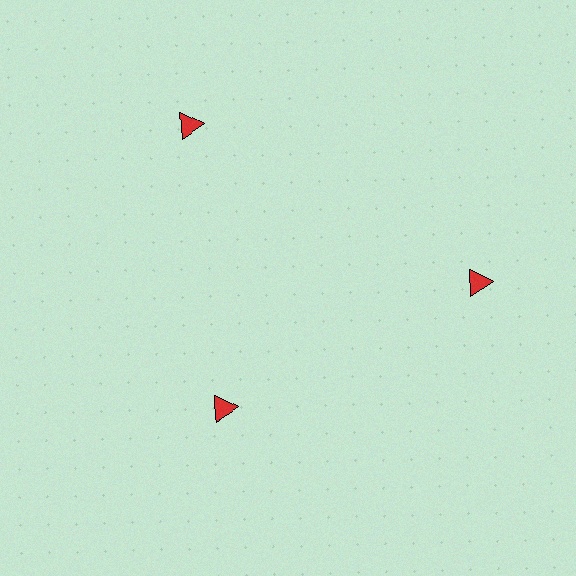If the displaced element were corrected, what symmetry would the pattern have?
It would have 3-fold rotational symmetry — the pattern would map onto itself every 120 degrees.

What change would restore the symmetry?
The symmetry would be restored by moving it outward, back onto the ring so that all 3 triangles sit at equal angles and equal distance from the center.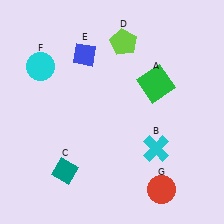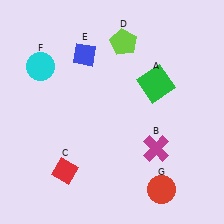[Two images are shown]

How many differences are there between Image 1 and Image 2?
There are 2 differences between the two images.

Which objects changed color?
B changed from cyan to magenta. C changed from teal to red.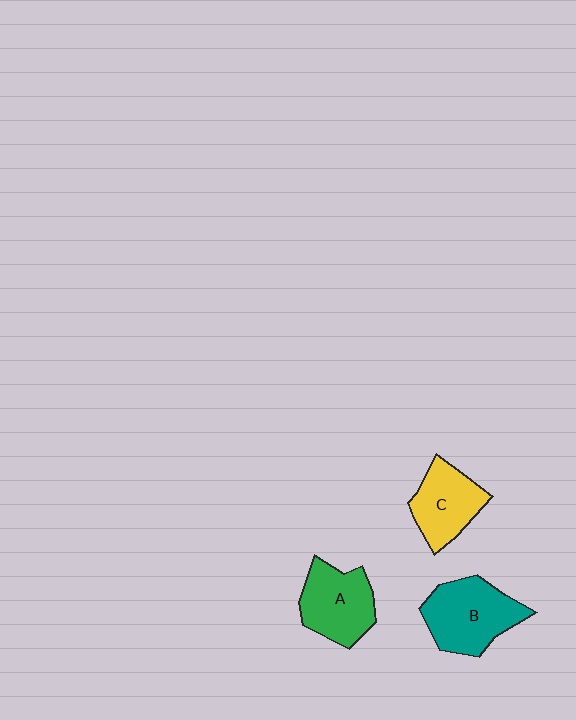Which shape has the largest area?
Shape B (teal).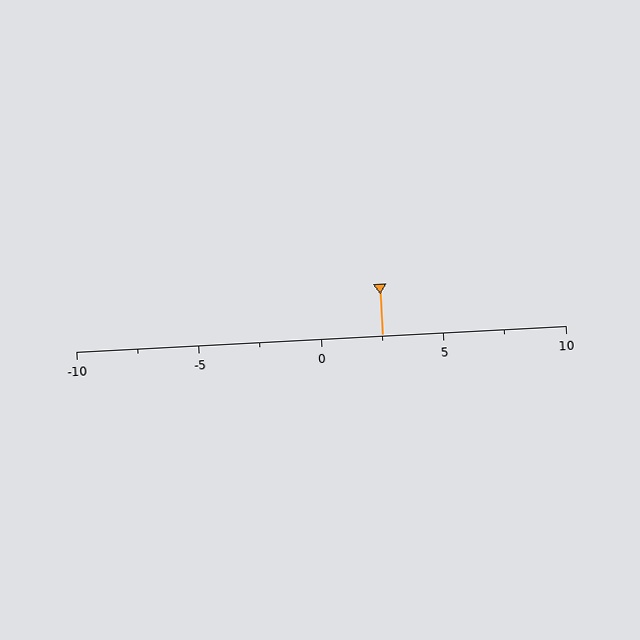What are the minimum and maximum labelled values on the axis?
The axis runs from -10 to 10.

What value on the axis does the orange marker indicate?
The marker indicates approximately 2.5.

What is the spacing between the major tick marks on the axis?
The major ticks are spaced 5 apart.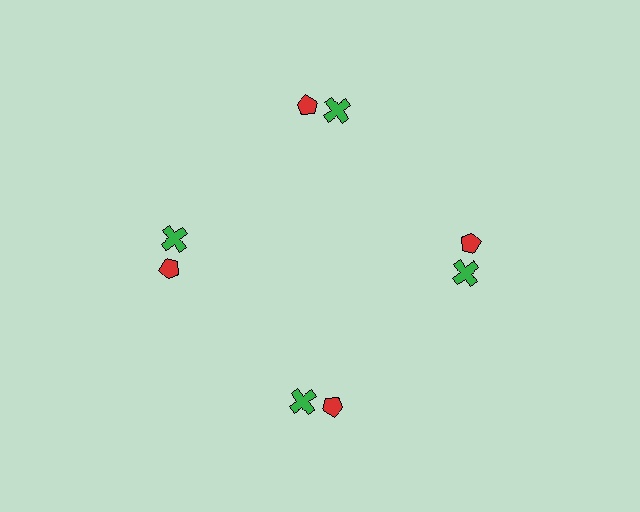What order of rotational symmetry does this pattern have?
This pattern has 4-fold rotational symmetry.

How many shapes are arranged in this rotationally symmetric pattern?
There are 8 shapes, arranged in 4 groups of 2.